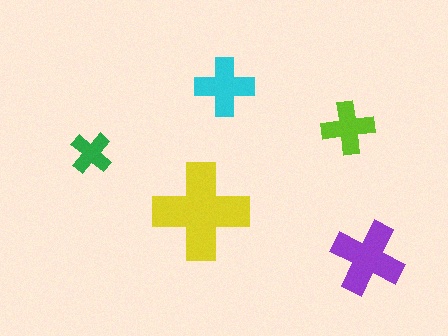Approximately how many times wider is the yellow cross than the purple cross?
About 1.5 times wider.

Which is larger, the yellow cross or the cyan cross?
The yellow one.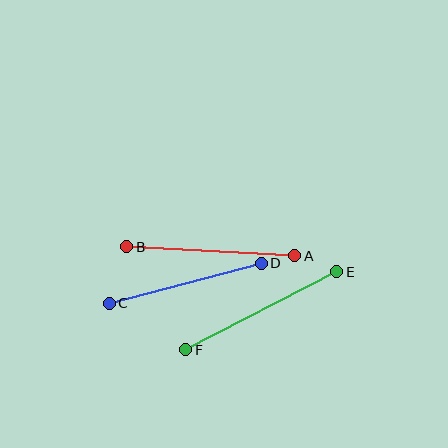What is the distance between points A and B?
The distance is approximately 168 pixels.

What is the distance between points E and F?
The distance is approximately 170 pixels.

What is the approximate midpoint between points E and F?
The midpoint is at approximately (261, 311) pixels.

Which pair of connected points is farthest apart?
Points E and F are farthest apart.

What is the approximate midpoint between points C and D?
The midpoint is at approximately (185, 283) pixels.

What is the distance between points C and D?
The distance is approximately 157 pixels.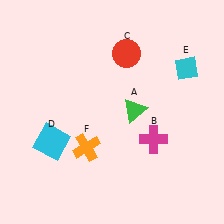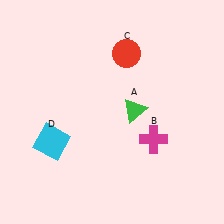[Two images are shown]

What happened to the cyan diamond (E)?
The cyan diamond (E) was removed in Image 2. It was in the top-right area of Image 1.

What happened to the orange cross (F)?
The orange cross (F) was removed in Image 2. It was in the bottom-left area of Image 1.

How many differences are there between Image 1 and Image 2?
There are 2 differences between the two images.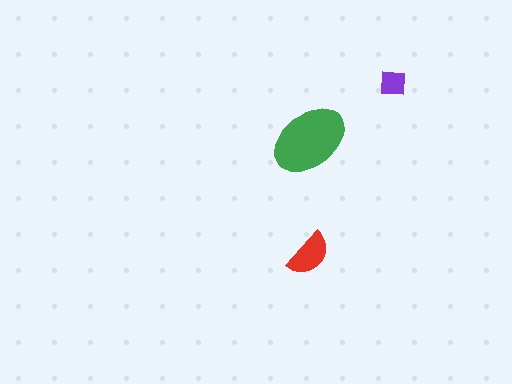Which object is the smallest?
The purple square.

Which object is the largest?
The green ellipse.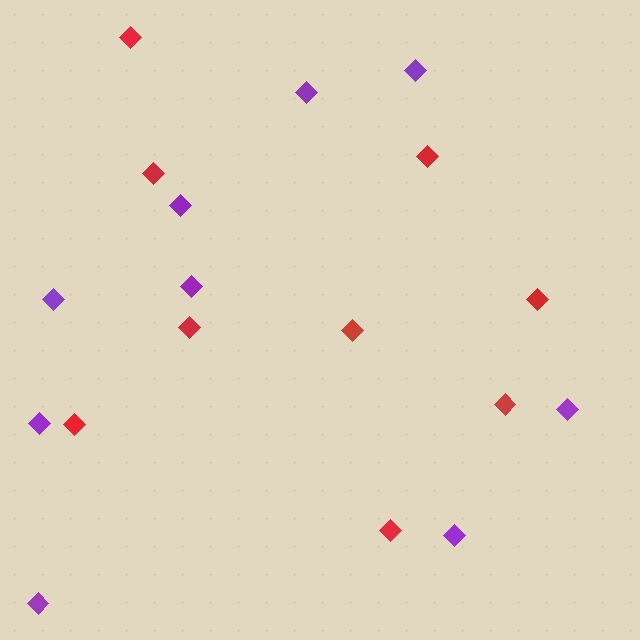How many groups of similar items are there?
There are 2 groups: one group of purple diamonds (9) and one group of red diamonds (9).